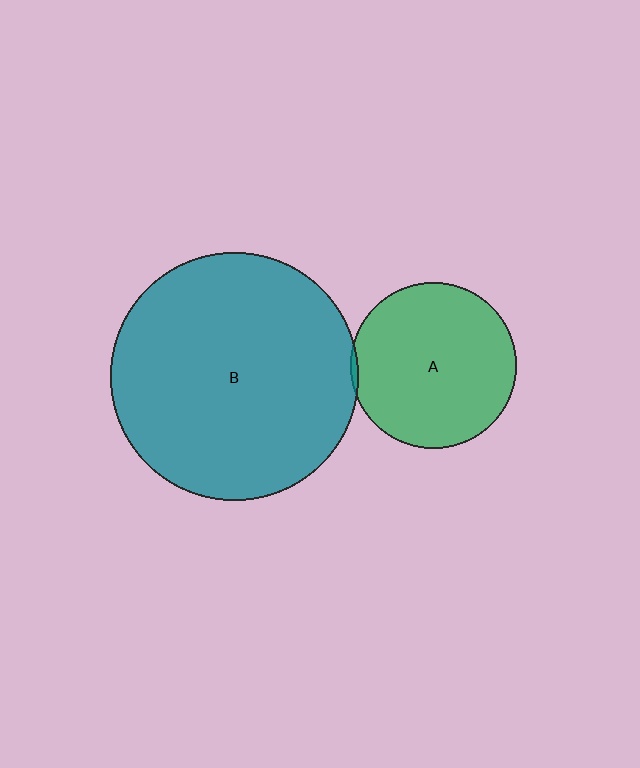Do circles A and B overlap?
Yes.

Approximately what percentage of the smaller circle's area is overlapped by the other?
Approximately 5%.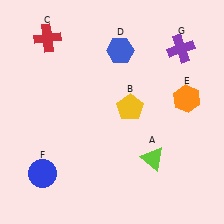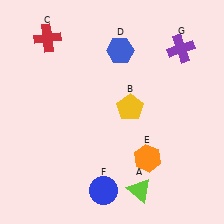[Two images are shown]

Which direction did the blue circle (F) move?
The blue circle (F) moved right.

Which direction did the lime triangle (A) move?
The lime triangle (A) moved down.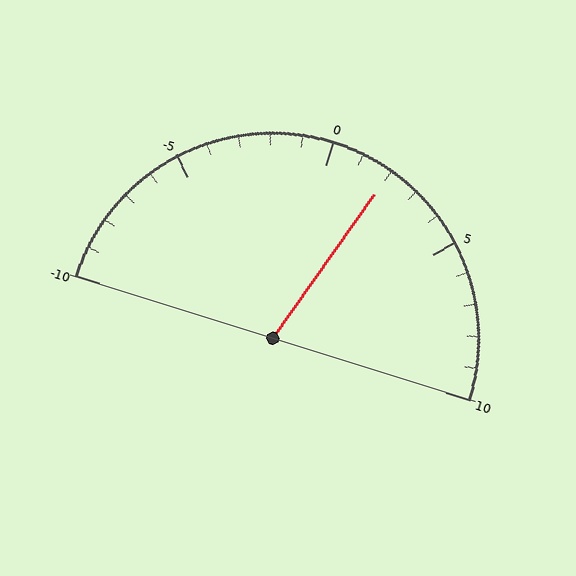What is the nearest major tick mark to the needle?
The nearest major tick mark is 0.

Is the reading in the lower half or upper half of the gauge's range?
The reading is in the upper half of the range (-10 to 10).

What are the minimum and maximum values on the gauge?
The gauge ranges from -10 to 10.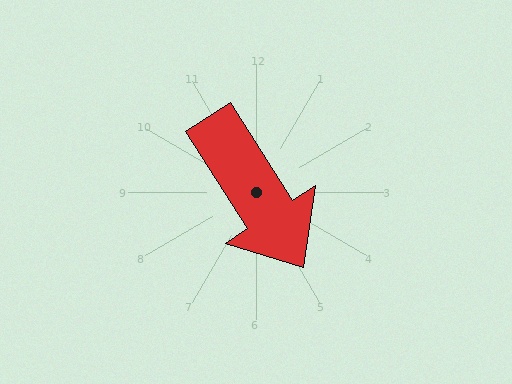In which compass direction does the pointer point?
Southeast.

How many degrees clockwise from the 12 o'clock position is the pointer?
Approximately 148 degrees.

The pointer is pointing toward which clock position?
Roughly 5 o'clock.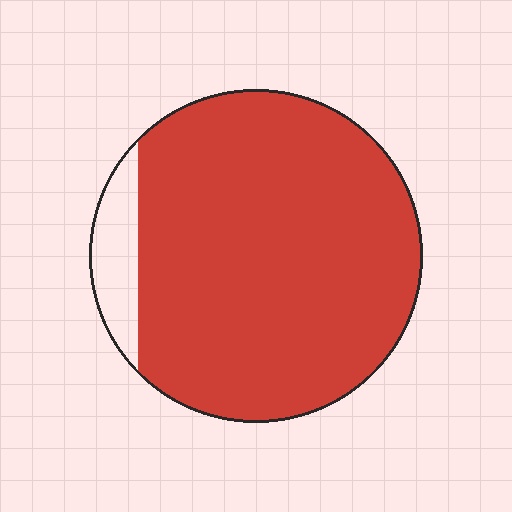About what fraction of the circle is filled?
About nine tenths (9/10).